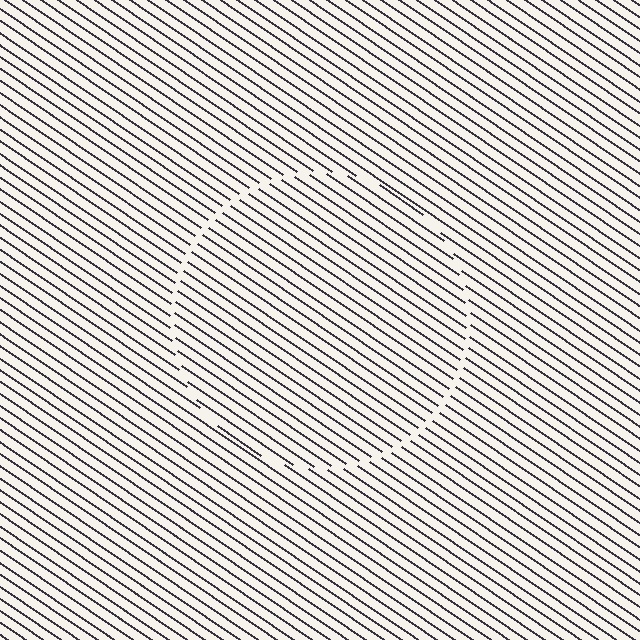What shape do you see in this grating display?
An illusory circle. The interior of the shape contains the same grating, shifted by half a period — the contour is defined by the phase discontinuity where line-ends from the inner and outer gratings abut.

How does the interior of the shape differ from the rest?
The interior of the shape contains the same grating, shifted by half a period — the contour is defined by the phase discontinuity where line-ends from the inner and outer gratings abut.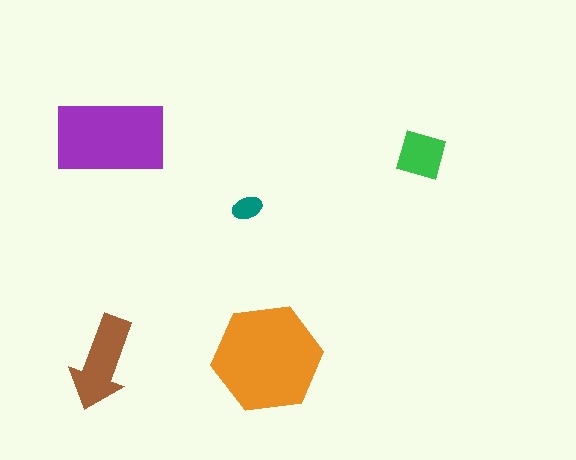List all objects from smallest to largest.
The teal ellipse, the green square, the brown arrow, the purple rectangle, the orange hexagon.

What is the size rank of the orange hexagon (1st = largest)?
1st.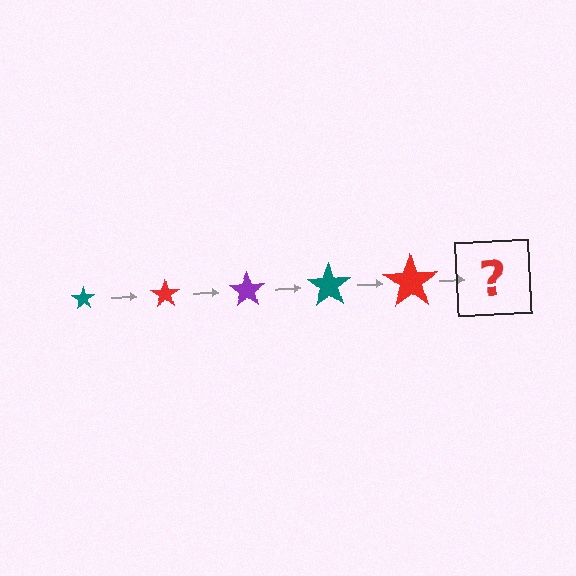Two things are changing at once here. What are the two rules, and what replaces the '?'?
The two rules are that the star grows larger each step and the color cycles through teal, red, and purple. The '?' should be a purple star, larger than the previous one.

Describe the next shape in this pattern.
It should be a purple star, larger than the previous one.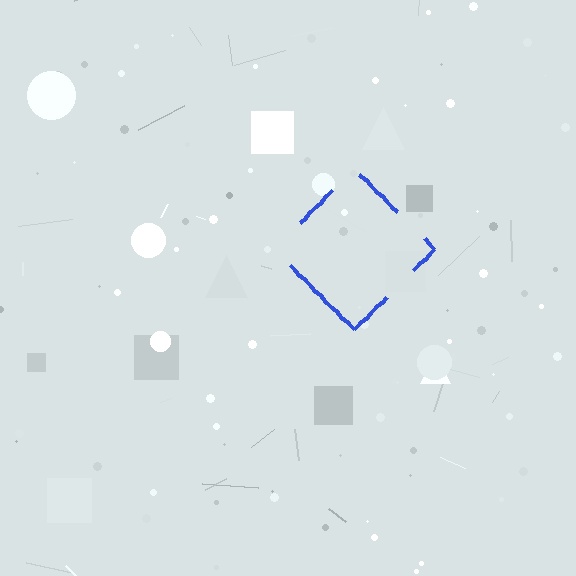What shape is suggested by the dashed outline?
The dashed outline suggests a diamond.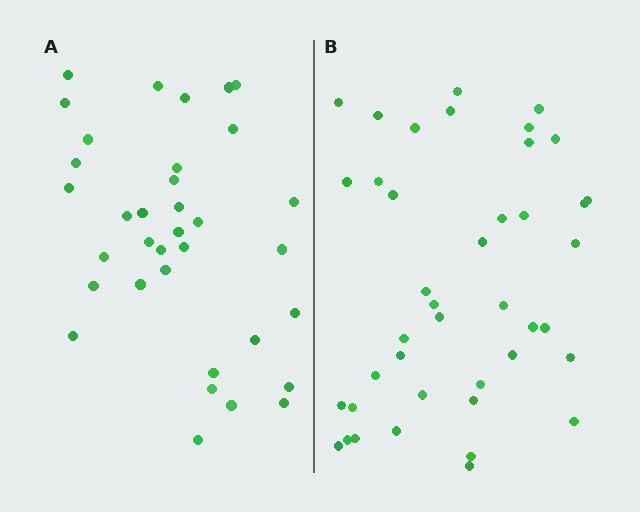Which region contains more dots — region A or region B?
Region B (the right region) has more dots.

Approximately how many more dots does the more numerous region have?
Region B has about 6 more dots than region A.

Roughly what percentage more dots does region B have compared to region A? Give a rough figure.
About 15% more.